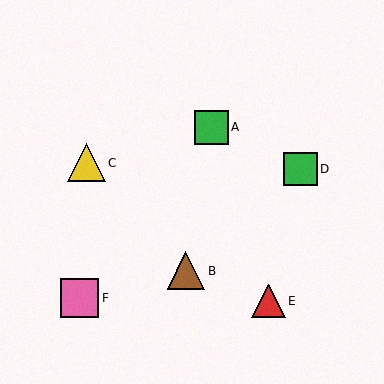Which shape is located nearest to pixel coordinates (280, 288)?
The red triangle (labeled E) at (269, 301) is nearest to that location.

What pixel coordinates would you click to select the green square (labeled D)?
Click at (300, 169) to select the green square D.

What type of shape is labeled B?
Shape B is a brown triangle.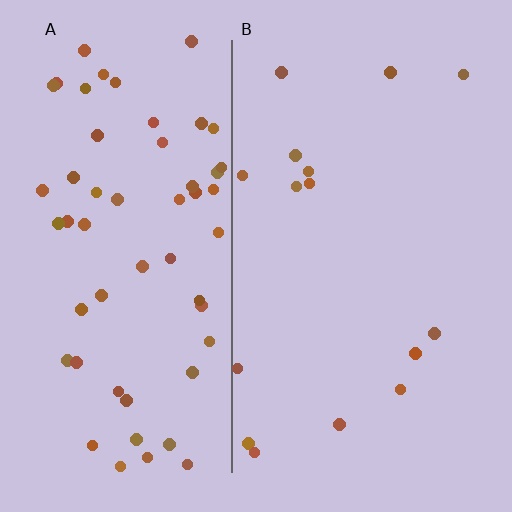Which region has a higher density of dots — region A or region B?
A (the left).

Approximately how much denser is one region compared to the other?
Approximately 3.7× — region A over region B.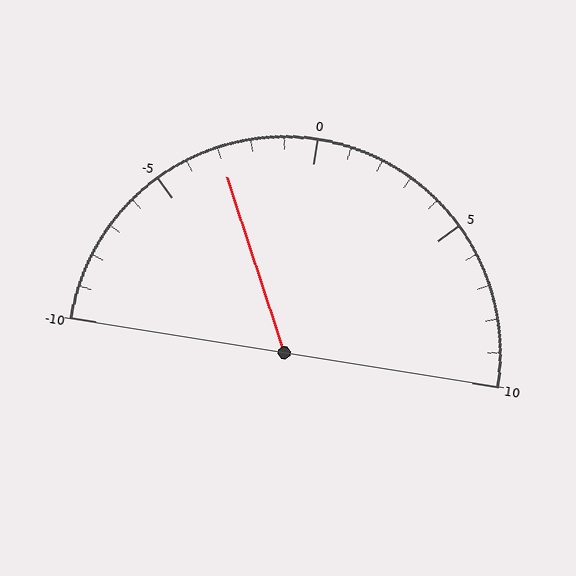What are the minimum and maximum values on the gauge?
The gauge ranges from -10 to 10.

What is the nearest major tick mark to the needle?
The nearest major tick mark is -5.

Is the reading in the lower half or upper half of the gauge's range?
The reading is in the lower half of the range (-10 to 10).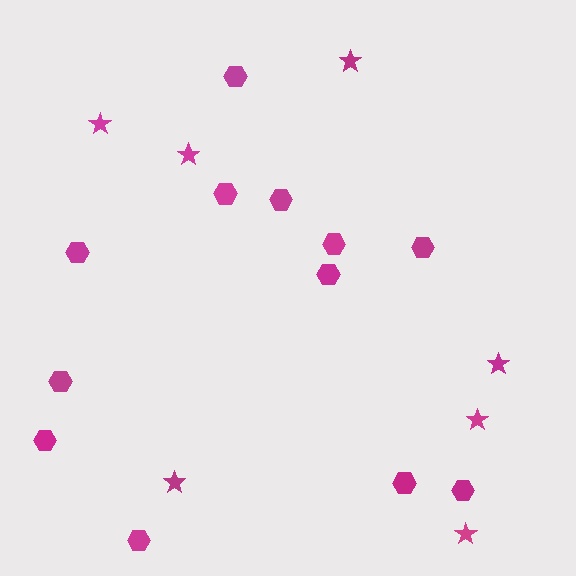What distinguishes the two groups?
There are 2 groups: one group of hexagons (12) and one group of stars (7).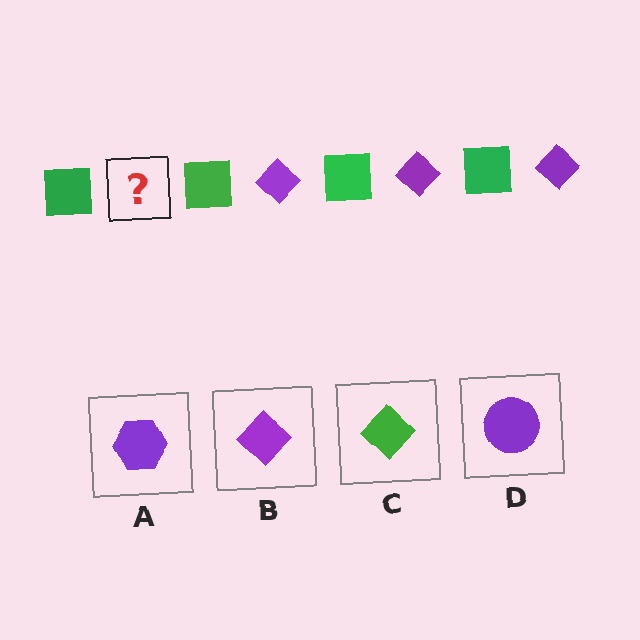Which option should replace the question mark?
Option B.